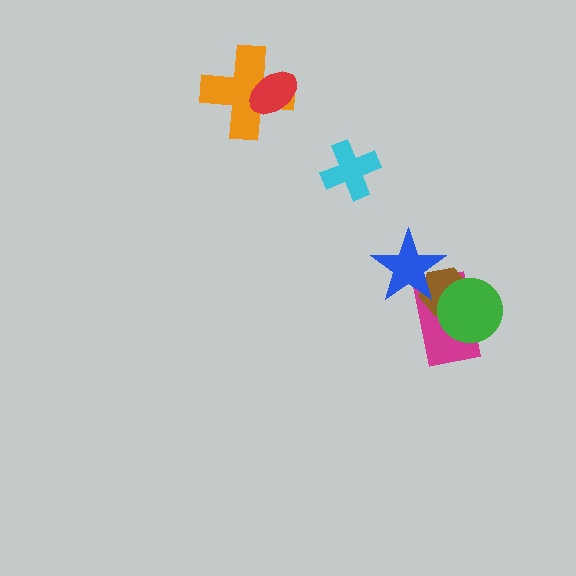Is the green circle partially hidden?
No, no other shape covers it.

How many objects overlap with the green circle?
2 objects overlap with the green circle.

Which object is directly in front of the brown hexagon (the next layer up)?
The blue star is directly in front of the brown hexagon.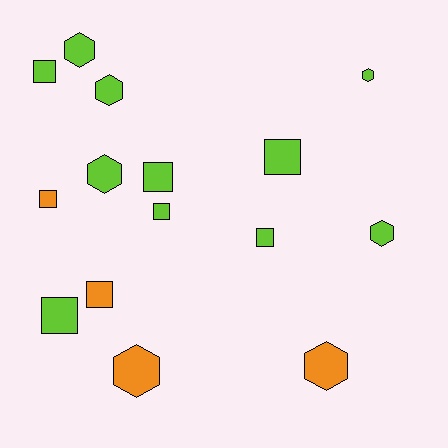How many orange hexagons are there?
There are 2 orange hexagons.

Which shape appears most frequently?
Square, with 8 objects.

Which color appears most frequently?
Lime, with 11 objects.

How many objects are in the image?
There are 15 objects.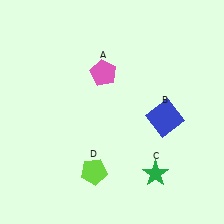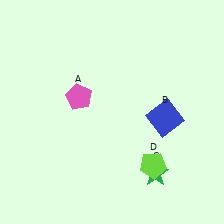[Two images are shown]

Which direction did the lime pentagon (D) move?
The lime pentagon (D) moved right.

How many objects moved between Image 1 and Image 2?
2 objects moved between the two images.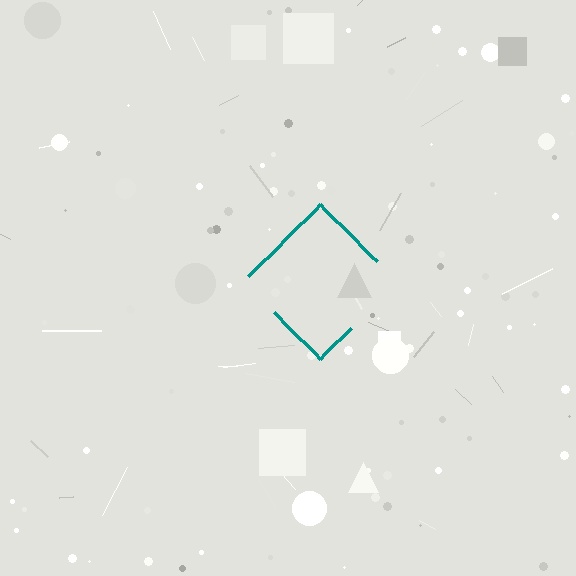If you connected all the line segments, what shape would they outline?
They would outline a diamond.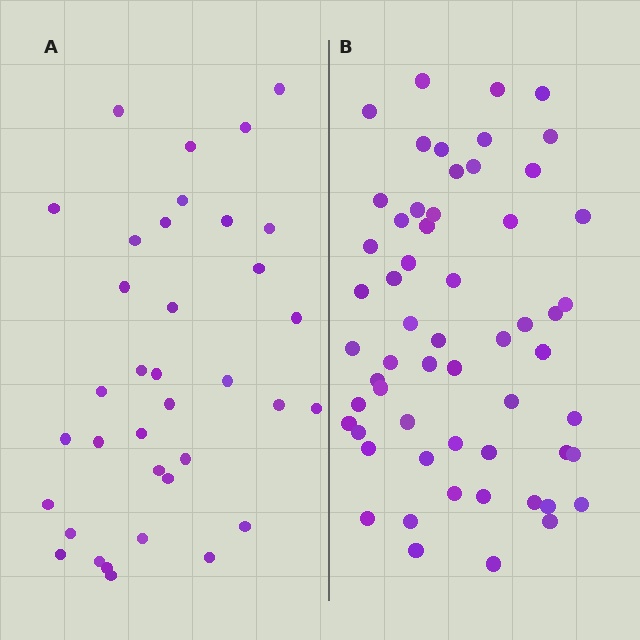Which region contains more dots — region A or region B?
Region B (the right region) has more dots.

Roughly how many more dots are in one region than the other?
Region B has approximately 20 more dots than region A.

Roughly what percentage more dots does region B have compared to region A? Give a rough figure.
About 60% more.